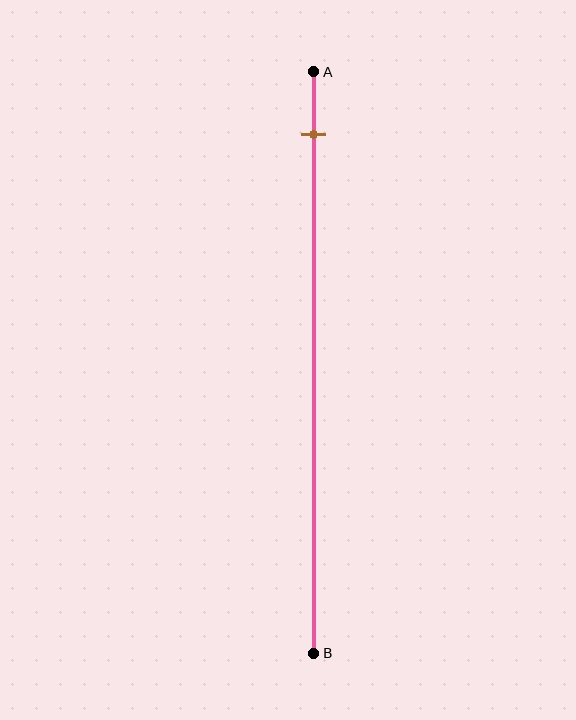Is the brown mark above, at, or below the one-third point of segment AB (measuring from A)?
The brown mark is above the one-third point of segment AB.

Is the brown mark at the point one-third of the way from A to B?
No, the mark is at about 10% from A, not at the 33% one-third point.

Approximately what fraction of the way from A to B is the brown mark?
The brown mark is approximately 10% of the way from A to B.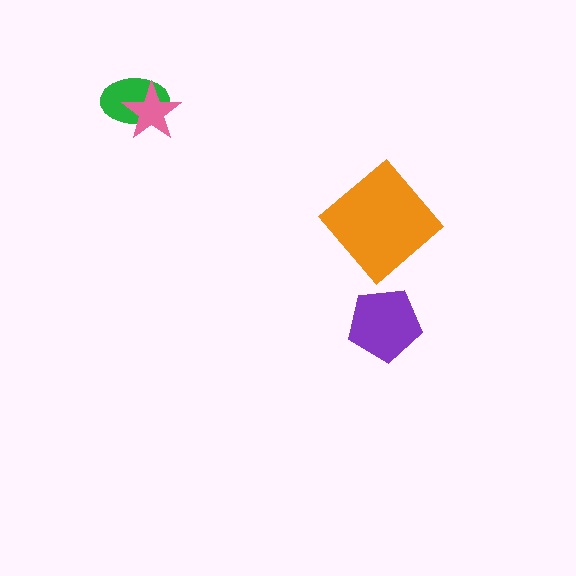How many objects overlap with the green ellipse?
1 object overlaps with the green ellipse.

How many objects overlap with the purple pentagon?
0 objects overlap with the purple pentagon.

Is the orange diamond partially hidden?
No, no other shape covers it.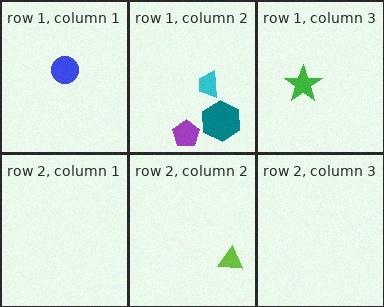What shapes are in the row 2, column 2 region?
The lime triangle.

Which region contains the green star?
The row 1, column 3 region.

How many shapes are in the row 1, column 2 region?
3.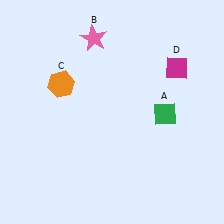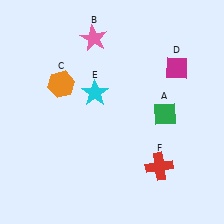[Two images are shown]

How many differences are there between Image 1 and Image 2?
There are 2 differences between the two images.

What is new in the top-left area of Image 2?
A cyan star (E) was added in the top-left area of Image 2.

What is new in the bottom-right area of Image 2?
A red cross (F) was added in the bottom-right area of Image 2.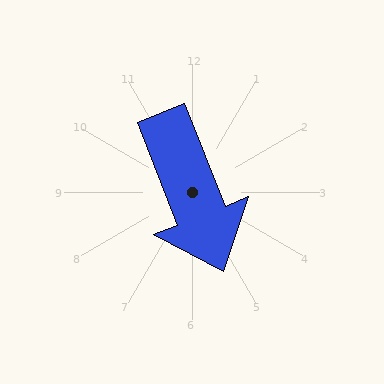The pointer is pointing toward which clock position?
Roughly 5 o'clock.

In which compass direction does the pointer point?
South.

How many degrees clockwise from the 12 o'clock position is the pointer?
Approximately 158 degrees.